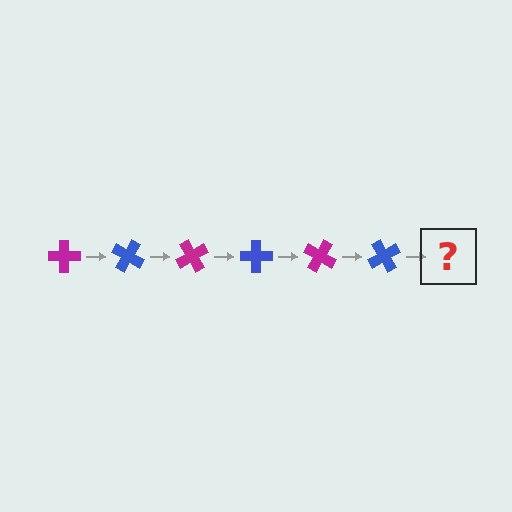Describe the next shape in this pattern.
It should be a magenta cross, rotated 180 degrees from the start.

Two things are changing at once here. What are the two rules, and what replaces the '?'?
The two rules are that it rotates 30 degrees each step and the color cycles through magenta and blue. The '?' should be a magenta cross, rotated 180 degrees from the start.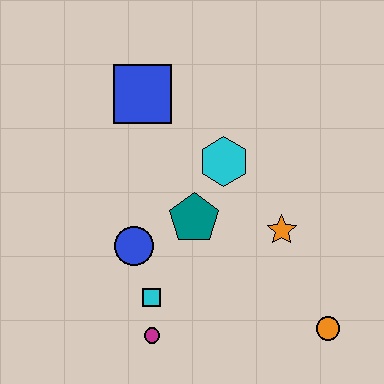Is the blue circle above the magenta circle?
Yes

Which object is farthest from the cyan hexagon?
The orange circle is farthest from the cyan hexagon.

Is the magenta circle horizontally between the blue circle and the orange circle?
Yes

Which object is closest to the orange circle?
The orange star is closest to the orange circle.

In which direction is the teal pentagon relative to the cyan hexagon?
The teal pentagon is below the cyan hexagon.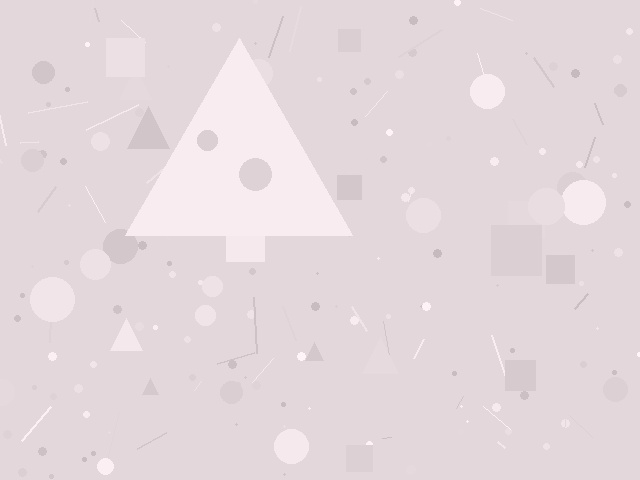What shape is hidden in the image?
A triangle is hidden in the image.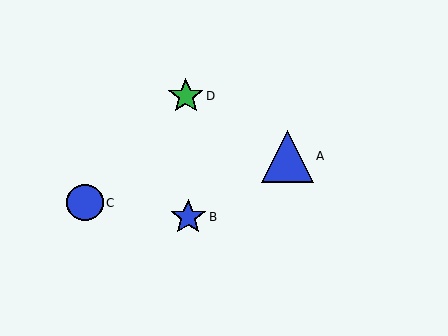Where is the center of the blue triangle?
The center of the blue triangle is at (287, 156).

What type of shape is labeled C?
Shape C is a blue circle.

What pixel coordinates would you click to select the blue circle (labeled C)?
Click at (85, 203) to select the blue circle C.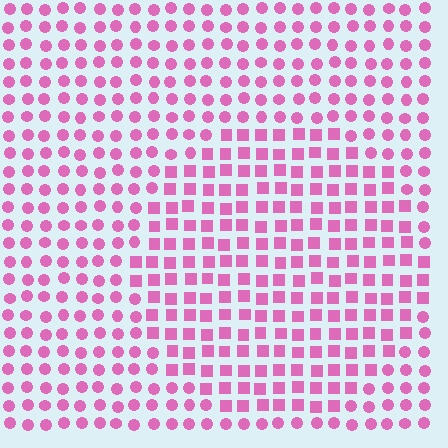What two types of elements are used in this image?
The image uses squares inside the circle region and circles outside it.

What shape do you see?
I see a circle.